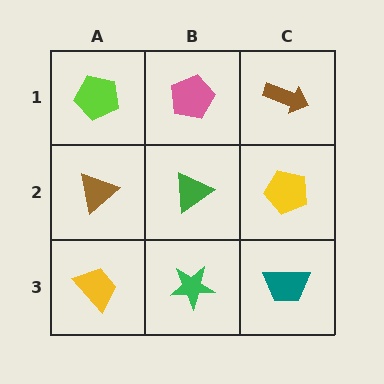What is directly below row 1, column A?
A brown triangle.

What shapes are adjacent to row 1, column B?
A green triangle (row 2, column B), a lime pentagon (row 1, column A), a brown arrow (row 1, column C).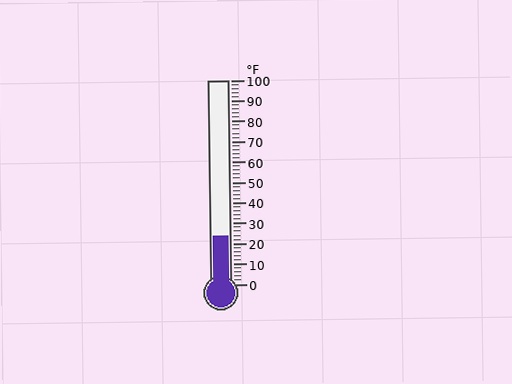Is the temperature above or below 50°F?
The temperature is below 50°F.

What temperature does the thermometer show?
The thermometer shows approximately 24°F.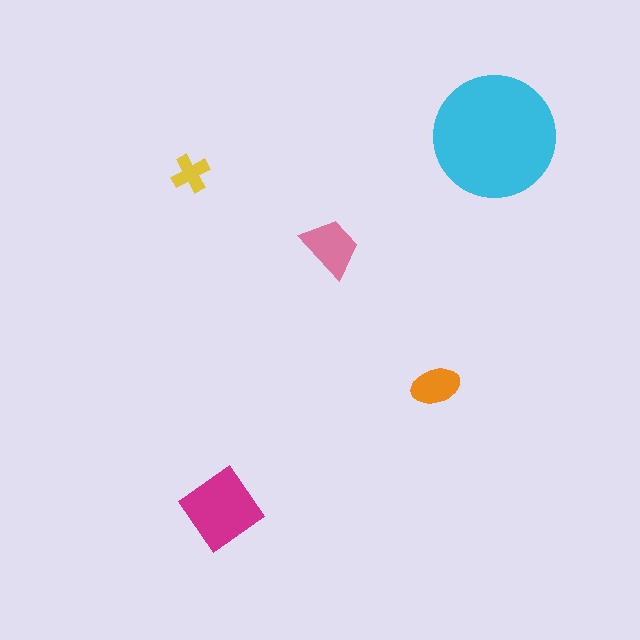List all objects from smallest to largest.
The yellow cross, the orange ellipse, the pink trapezoid, the magenta diamond, the cyan circle.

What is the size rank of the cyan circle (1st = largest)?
1st.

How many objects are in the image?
There are 5 objects in the image.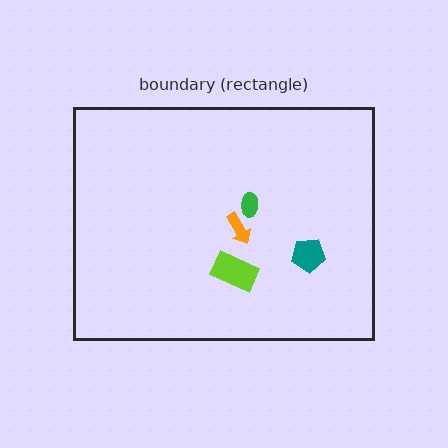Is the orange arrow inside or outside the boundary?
Inside.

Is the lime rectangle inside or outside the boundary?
Inside.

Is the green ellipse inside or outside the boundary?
Inside.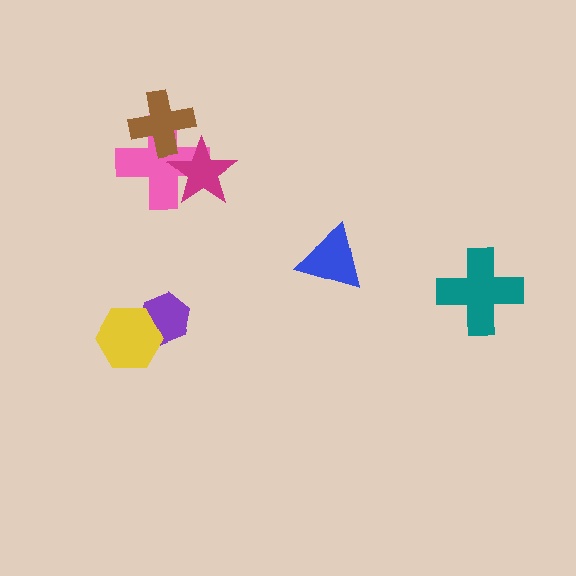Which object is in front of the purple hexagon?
The yellow hexagon is in front of the purple hexagon.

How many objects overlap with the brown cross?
1 object overlaps with the brown cross.